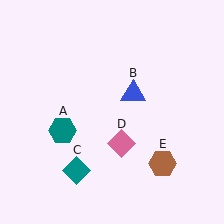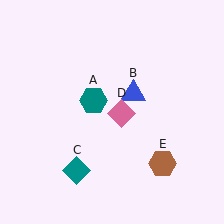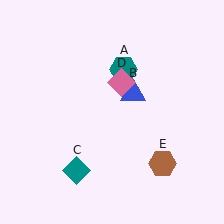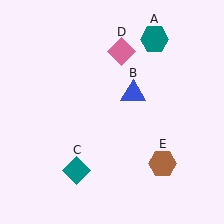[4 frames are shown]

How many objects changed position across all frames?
2 objects changed position: teal hexagon (object A), pink diamond (object D).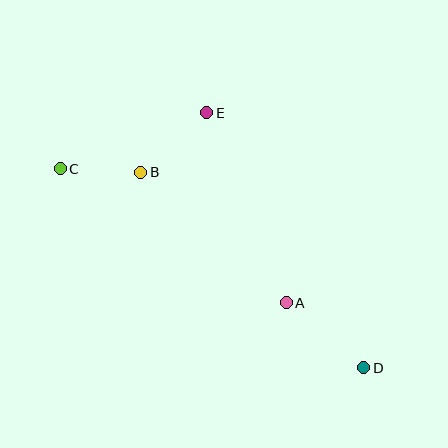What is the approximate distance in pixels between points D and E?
The distance between D and E is approximately 299 pixels.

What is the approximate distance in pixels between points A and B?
The distance between A and B is approximately 196 pixels.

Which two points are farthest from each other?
Points C and D are farthest from each other.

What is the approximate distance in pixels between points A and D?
The distance between A and D is approximately 101 pixels.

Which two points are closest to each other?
Points B and C are closest to each other.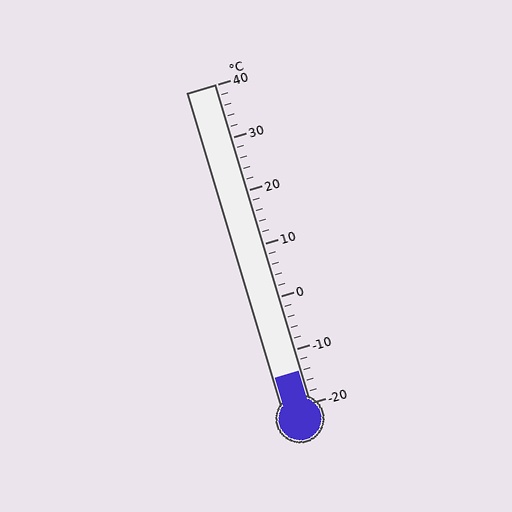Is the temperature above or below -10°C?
The temperature is below -10°C.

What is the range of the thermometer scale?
The thermometer scale ranges from -20°C to 40°C.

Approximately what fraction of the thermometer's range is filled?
The thermometer is filled to approximately 10% of its range.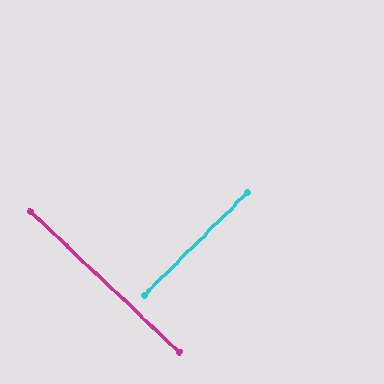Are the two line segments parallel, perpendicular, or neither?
Perpendicular — they meet at approximately 88°.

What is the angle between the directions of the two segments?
Approximately 88 degrees.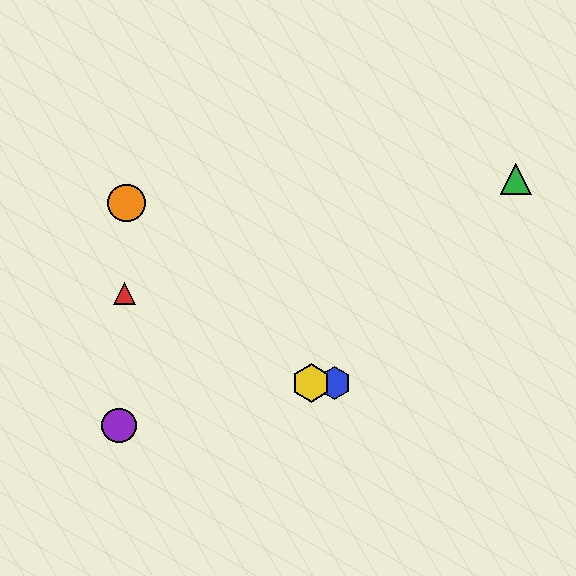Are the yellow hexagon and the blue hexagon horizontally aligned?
Yes, both are at y≈383.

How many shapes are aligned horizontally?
2 shapes (the blue hexagon, the yellow hexagon) are aligned horizontally.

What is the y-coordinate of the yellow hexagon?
The yellow hexagon is at y≈383.